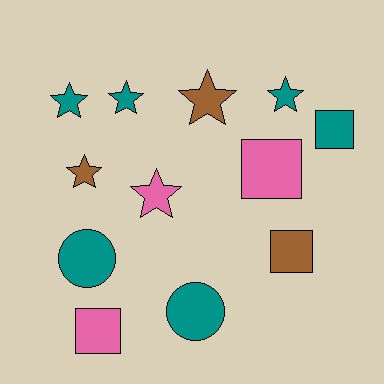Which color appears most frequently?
Teal, with 6 objects.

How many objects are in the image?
There are 12 objects.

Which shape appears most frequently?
Star, with 6 objects.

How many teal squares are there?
There is 1 teal square.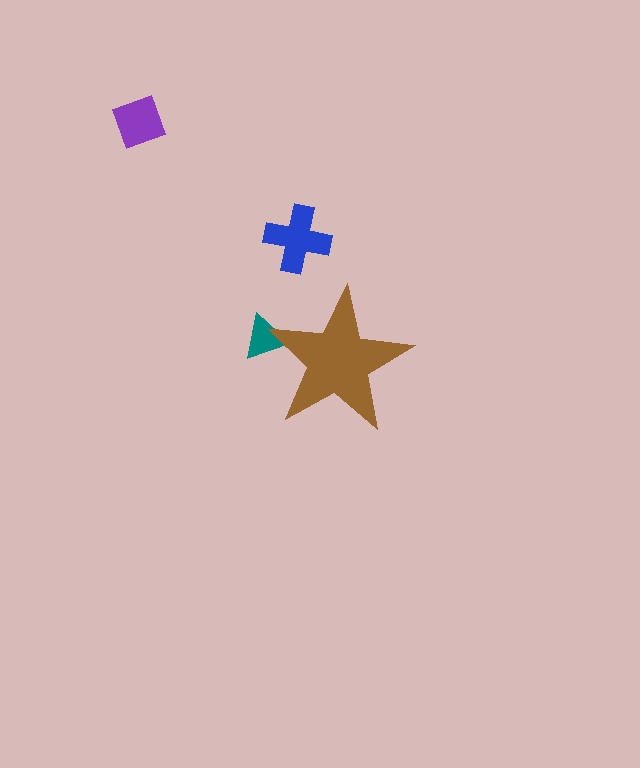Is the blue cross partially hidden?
No, the blue cross is fully visible.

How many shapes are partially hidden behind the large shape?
1 shape is partially hidden.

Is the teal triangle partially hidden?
Yes, the teal triangle is partially hidden behind the brown star.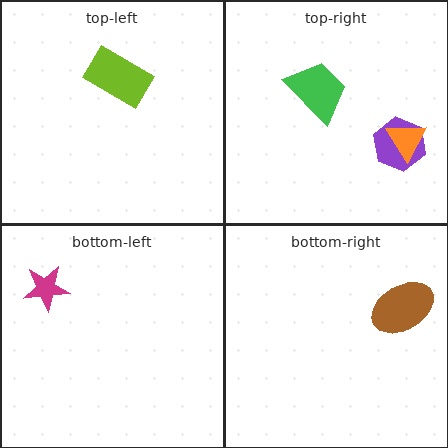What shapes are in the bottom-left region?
The magenta star.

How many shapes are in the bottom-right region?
1.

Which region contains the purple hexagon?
The top-right region.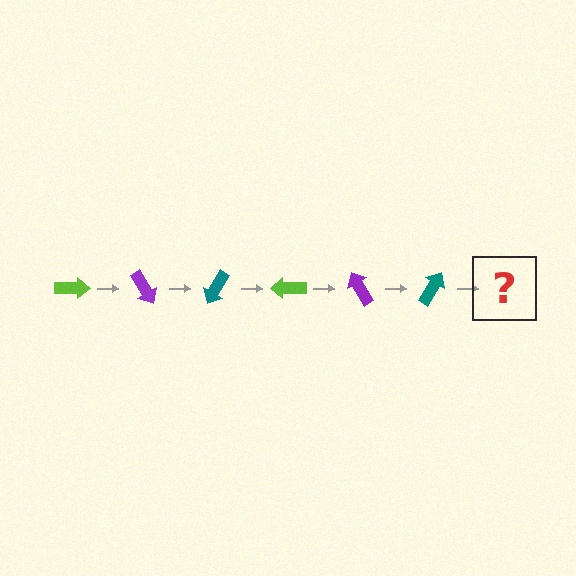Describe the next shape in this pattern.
It should be a lime arrow, rotated 360 degrees from the start.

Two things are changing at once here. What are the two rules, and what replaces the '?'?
The two rules are that it rotates 60 degrees each step and the color cycles through lime, purple, and teal. The '?' should be a lime arrow, rotated 360 degrees from the start.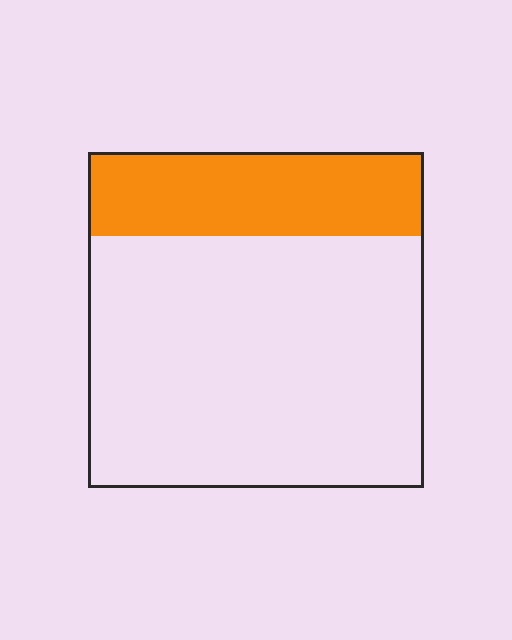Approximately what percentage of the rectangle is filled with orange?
Approximately 25%.